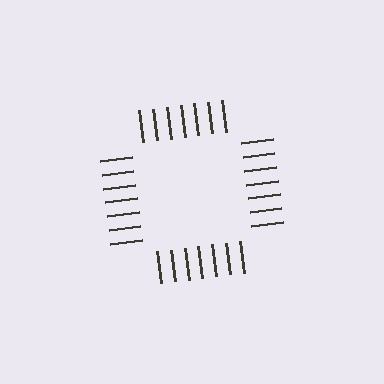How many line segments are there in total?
28 — 7 along each of the 4 edges.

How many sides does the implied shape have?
4 sides — the line-ends trace a square.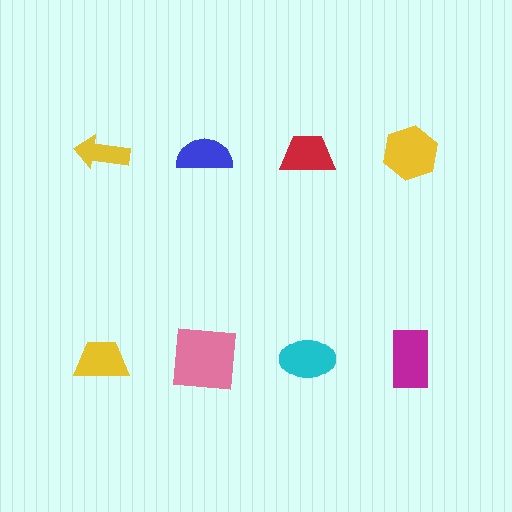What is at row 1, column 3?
A red trapezoid.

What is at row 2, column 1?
A yellow trapezoid.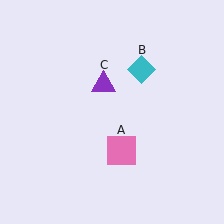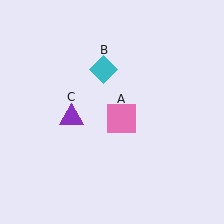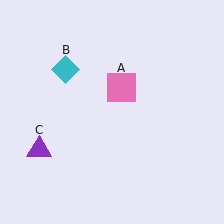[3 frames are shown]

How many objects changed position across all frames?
3 objects changed position: pink square (object A), cyan diamond (object B), purple triangle (object C).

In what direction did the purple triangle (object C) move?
The purple triangle (object C) moved down and to the left.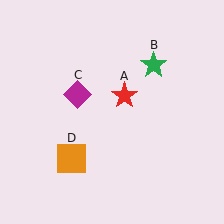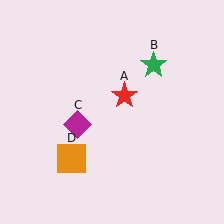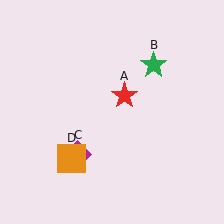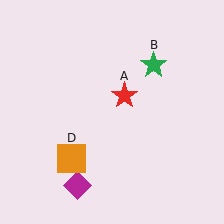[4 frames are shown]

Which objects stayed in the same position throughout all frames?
Red star (object A) and green star (object B) and orange square (object D) remained stationary.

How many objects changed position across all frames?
1 object changed position: magenta diamond (object C).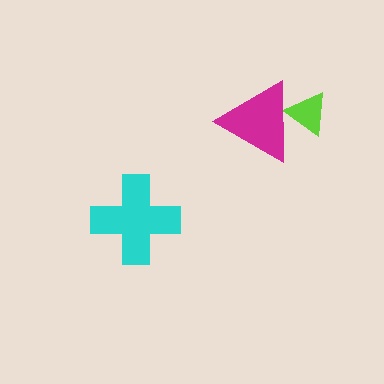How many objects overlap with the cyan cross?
0 objects overlap with the cyan cross.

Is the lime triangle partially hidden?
Yes, it is partially covered by another shape.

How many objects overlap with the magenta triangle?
1 object overlaps with the magenta triangle.